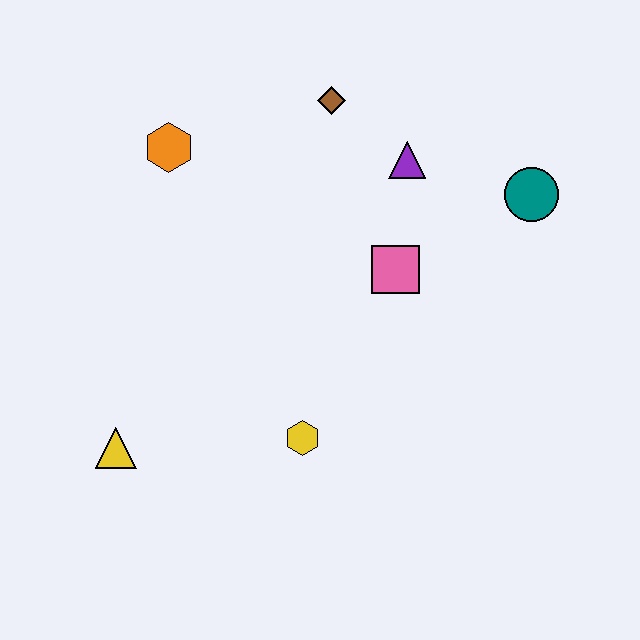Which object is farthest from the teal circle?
The yellow triangle is farthest from the teal circle.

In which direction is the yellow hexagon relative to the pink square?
The yellow hexagon is below the pink square.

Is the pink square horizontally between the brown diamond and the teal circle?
Yes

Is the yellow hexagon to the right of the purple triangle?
No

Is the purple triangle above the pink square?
Yes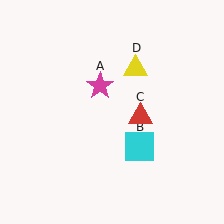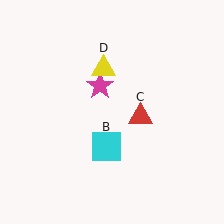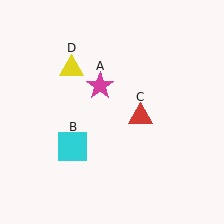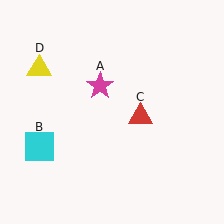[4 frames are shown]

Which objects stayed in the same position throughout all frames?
Magenta star (object A) and red triangle (object C) remained stationary.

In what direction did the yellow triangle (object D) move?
The yellow triangle (object D) moved left.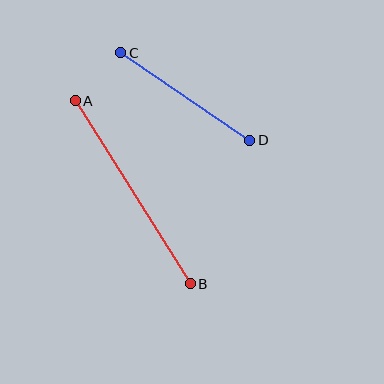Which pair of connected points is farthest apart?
Points A and B are farthest apart.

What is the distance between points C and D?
The distance is approximately 156 pixels.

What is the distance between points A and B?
The distance is approximately 216 pixels.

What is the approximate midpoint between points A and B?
The midpoint is at approximately (133, 192) pixels.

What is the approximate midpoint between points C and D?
The midpoint is at approximately (185, 96) pixels.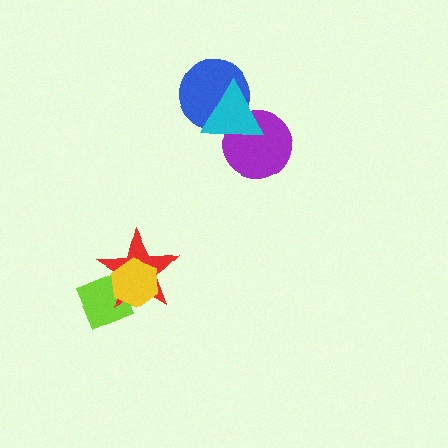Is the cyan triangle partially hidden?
No, no other shape covers it.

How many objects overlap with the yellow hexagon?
2 objects overlap with the yellow hexagon.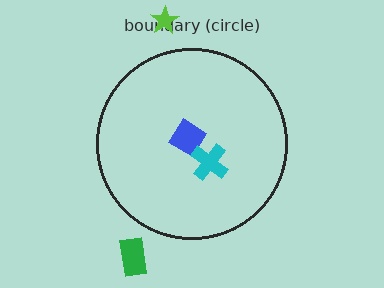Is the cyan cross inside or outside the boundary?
Inside.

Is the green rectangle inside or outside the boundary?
Outside.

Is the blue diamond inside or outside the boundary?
Inside.